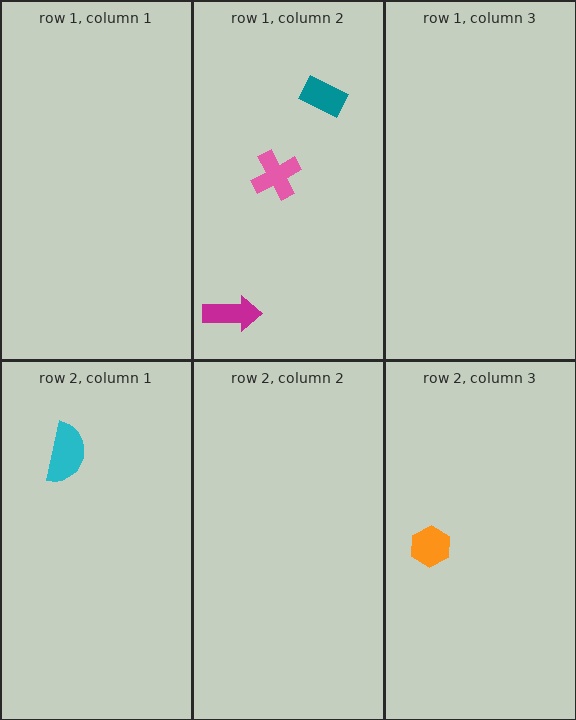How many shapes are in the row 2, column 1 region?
1.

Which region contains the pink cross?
The row 1, column 2 region.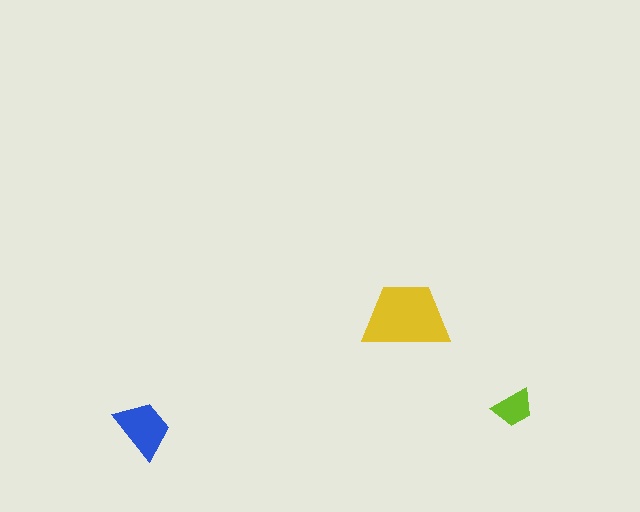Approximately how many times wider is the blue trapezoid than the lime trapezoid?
About 1.5 times wider.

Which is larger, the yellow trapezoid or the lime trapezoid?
The yellow one.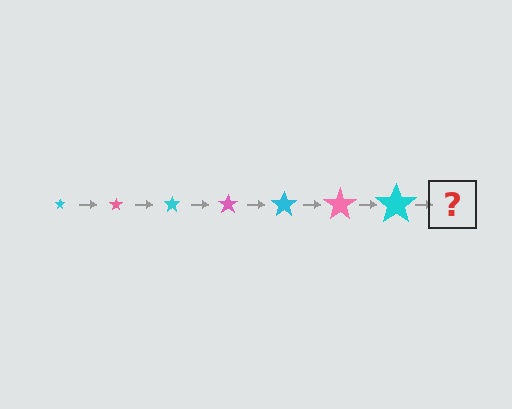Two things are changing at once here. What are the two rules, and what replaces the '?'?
The two rules are that the star grows larger each step and the color cycles through cyan and pink. The '?' should be a pink star, larger than the previous one.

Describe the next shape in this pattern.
It should be a pink star, larger than the previous one.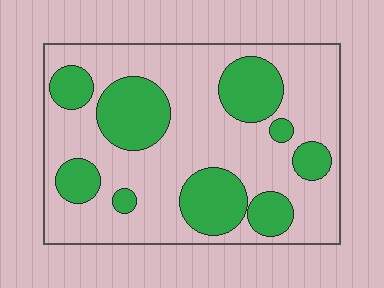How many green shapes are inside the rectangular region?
9.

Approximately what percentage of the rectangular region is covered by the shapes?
Approximately 30%.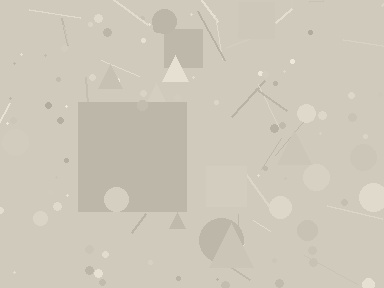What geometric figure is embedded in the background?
A square is embedded in the background.